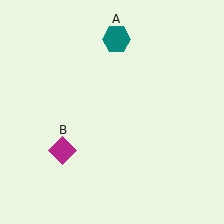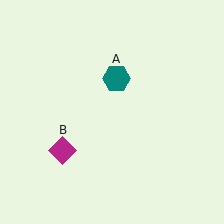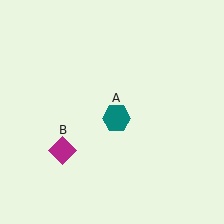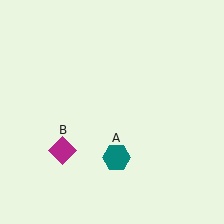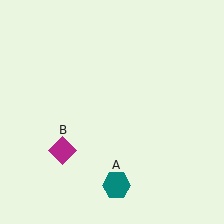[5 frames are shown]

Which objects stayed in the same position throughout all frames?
Magenta diamond (object B) remained stationary.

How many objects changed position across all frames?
1 object changed position: teal hexagon (object A).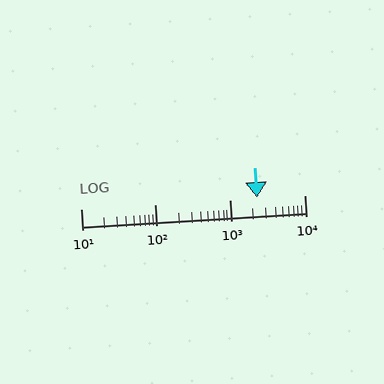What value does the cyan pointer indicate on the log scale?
The pointer indicates approximately 2300.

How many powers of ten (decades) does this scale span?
The scale spans 3 decades, from 10 to 10000.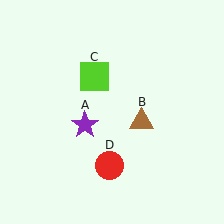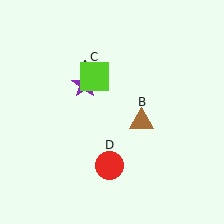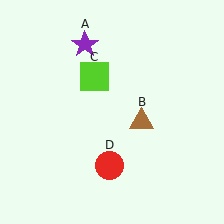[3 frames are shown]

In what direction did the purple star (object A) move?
The purple star (object A) moved up.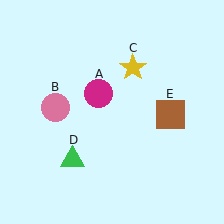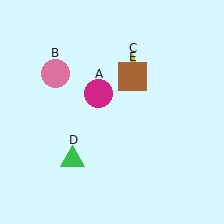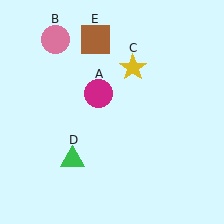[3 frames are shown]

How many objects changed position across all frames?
2 objects changed position: pink circle (object B), brown square (object E).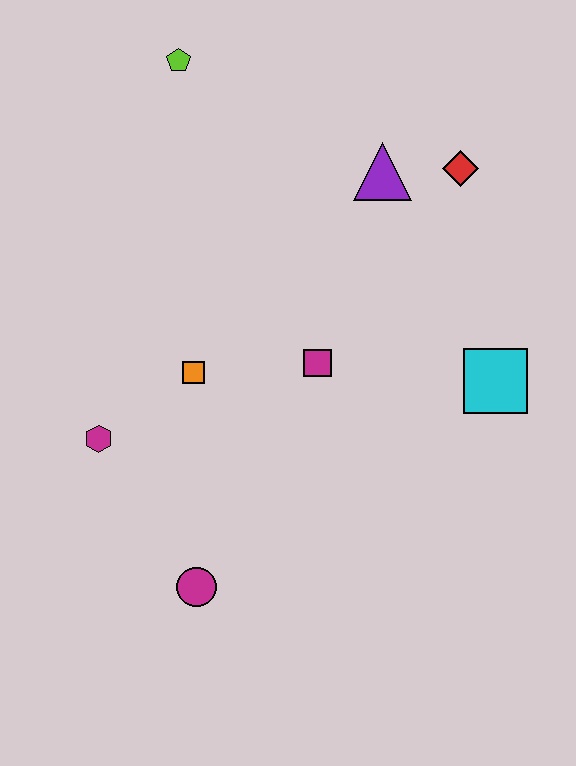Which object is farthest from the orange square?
The red diamond is farthest from the orange square.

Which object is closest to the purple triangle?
The red diamond is closest to the purple triangle.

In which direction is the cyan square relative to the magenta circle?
The cyan square is to the right of the magenta circle.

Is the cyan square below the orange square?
Yes